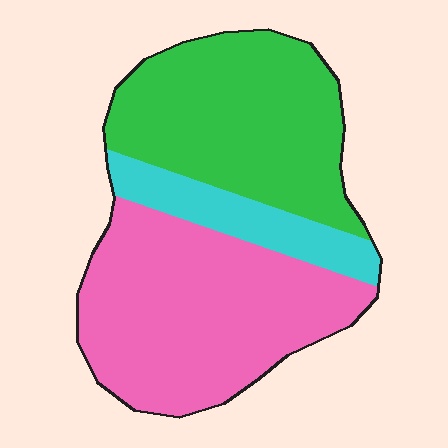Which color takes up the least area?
Cyan, at roughly 15%.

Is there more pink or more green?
Pink.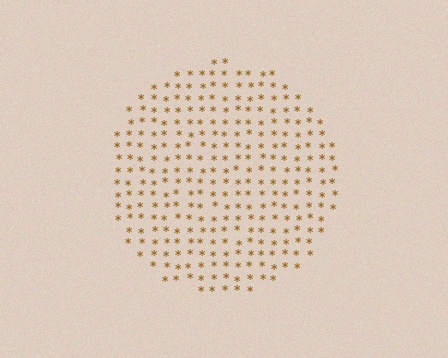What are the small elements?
The small elements are asterisks.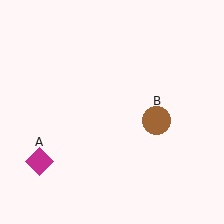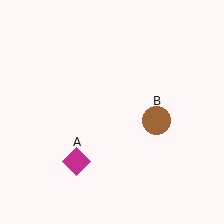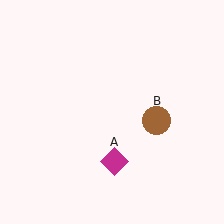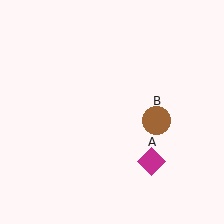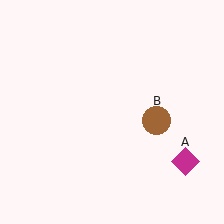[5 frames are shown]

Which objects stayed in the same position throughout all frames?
Brown circle (object B) remained stationary.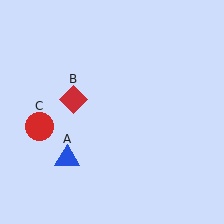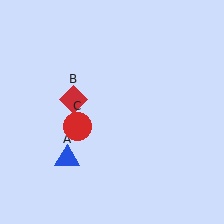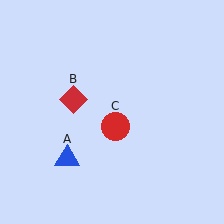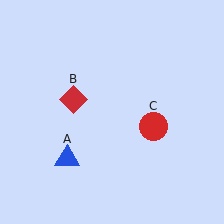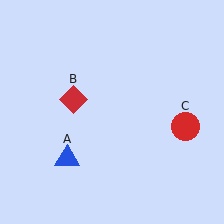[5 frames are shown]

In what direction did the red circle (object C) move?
The red circle (object C) moved right.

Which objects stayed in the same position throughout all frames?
Blue triangle (object A) and red diamond (object B) remained stationary.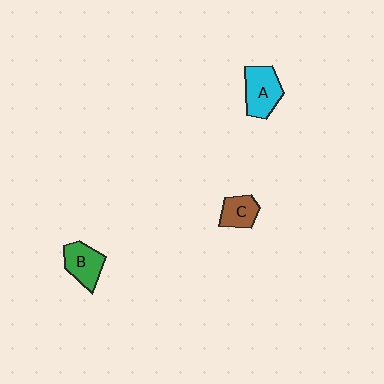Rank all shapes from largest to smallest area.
From largest to smallest: A (cyan), B (green), C (brown).